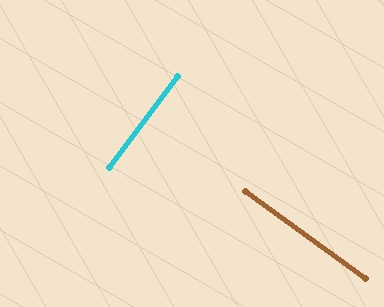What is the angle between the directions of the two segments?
Approximately 89 degrees.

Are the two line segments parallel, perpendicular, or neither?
Perpendicular — they meet at approximately 89°.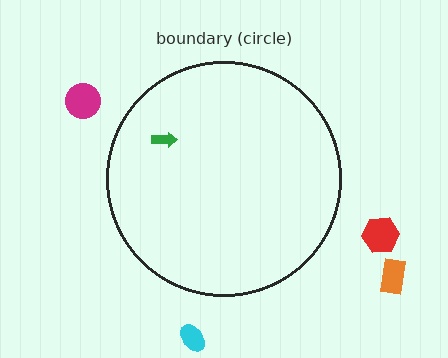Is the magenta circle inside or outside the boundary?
Outside.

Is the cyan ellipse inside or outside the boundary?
Outside.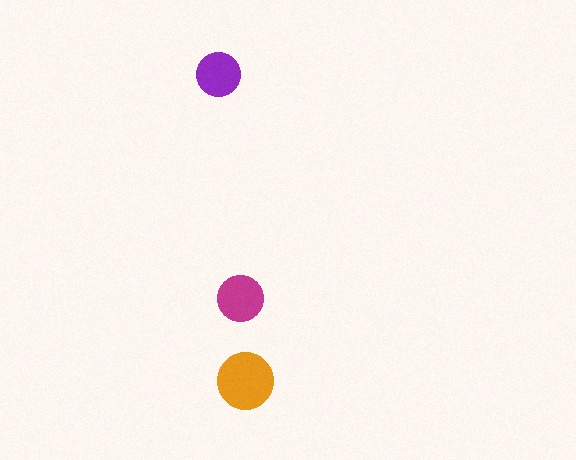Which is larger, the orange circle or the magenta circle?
The orange one.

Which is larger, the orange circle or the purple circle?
The orange one.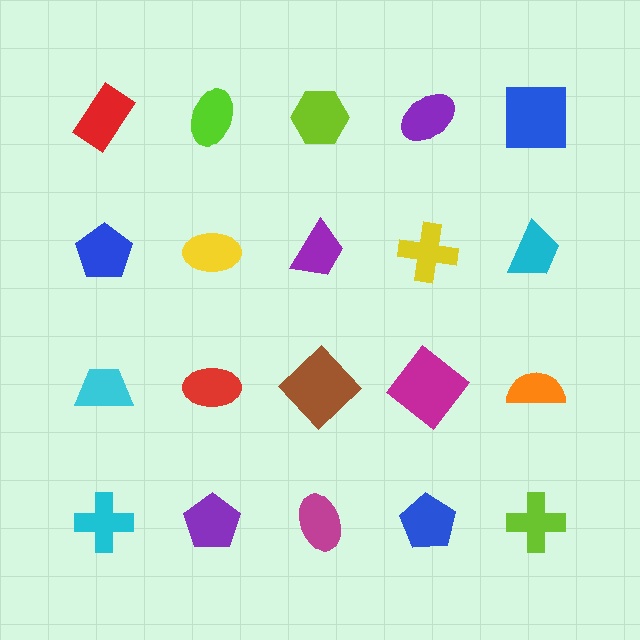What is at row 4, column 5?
A lime cross.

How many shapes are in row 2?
5 shapes.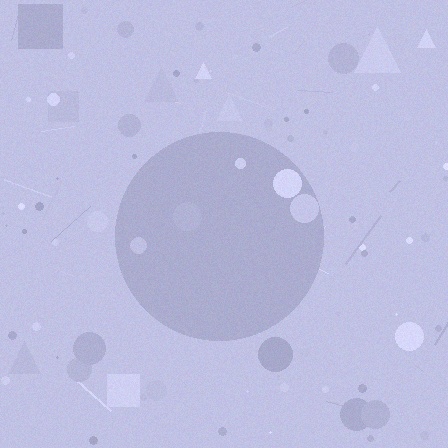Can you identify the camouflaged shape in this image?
The camouflaged shape is a circle.